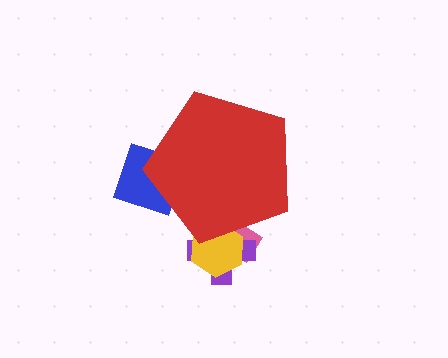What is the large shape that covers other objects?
A red pentagon.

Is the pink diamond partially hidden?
Yes, the pink diamond is partially hidden behind the red pentagon.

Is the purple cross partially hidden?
Yes, the purple cross is partially hidden behind the red pentagon.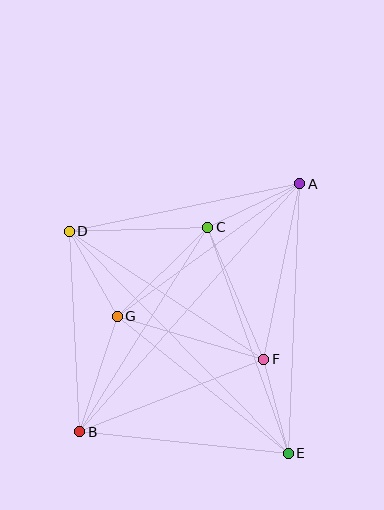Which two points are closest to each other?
Points E and F are closest to each other.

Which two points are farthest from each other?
Points A and B are farthest from each other.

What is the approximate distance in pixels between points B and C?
The distance between B and C is approximately 241 pixels.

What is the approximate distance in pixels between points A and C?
The distance between A and C is approximately 102 pixels.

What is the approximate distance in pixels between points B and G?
The distance between B and G is approximately 121 pixels.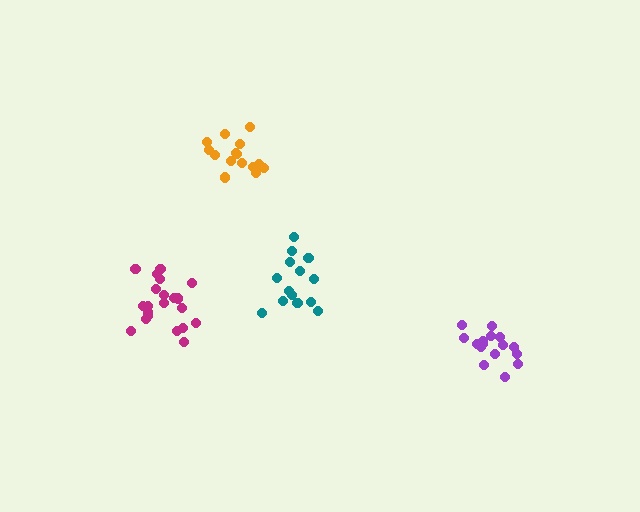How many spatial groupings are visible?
There are 4 spatial groupings.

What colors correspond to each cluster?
The clusters are colored: orange, magenta, teal, purple.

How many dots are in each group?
Group 1: 15 dots, Group 2: 21 dots, Group 3: 15 dots, Group 4: 16 dots (67 total).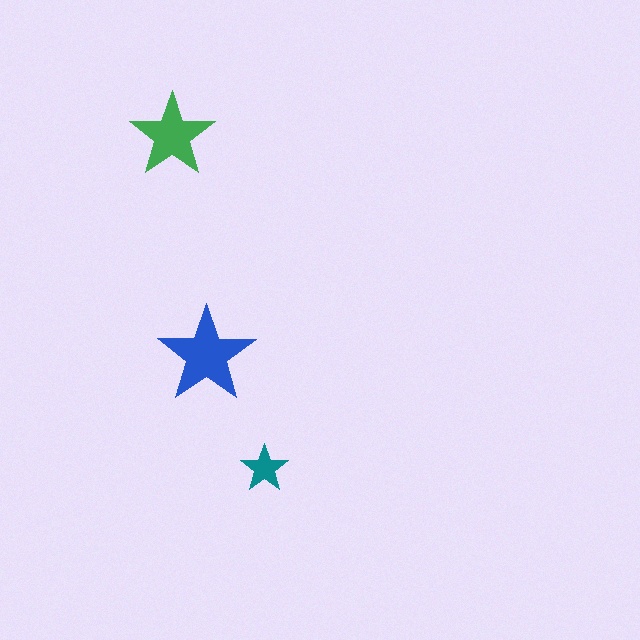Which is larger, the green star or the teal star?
The green one.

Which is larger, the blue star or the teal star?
The blue one.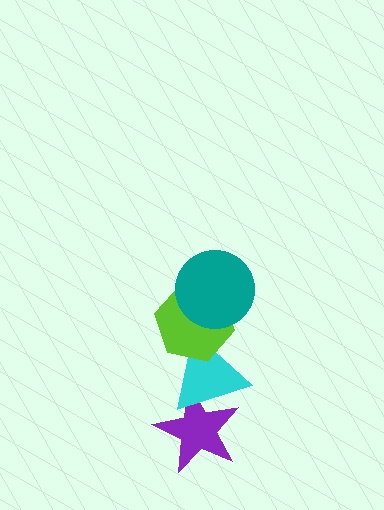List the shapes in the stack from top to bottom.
From top to bottom: the teal circle, the lime hexagon, the cyan triangle, the purple star.